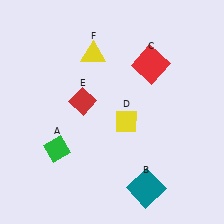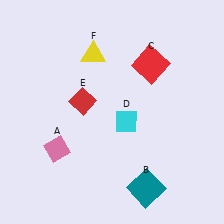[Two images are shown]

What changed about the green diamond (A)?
In Image 1, A is green. In Image 2, it changed to pink.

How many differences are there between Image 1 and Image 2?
There are 2 differences between the two images.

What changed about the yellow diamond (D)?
In Image 1, D is yellow. In Image 2, it changed to cyan.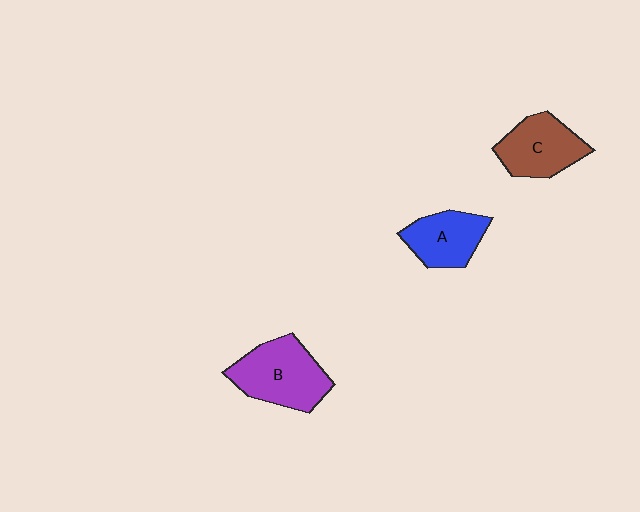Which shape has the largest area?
Shape B (purple).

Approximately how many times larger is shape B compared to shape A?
Approximately 1.4 times.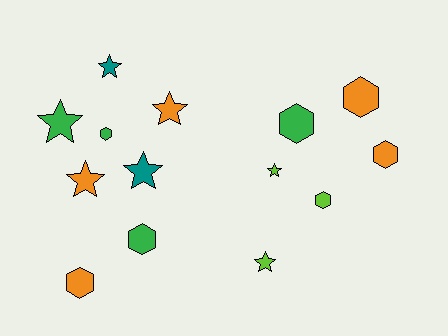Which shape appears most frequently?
Star, with 7 objects.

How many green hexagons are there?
There are 3 green hexagons.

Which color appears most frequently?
Orange, with 5 objects.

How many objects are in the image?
There are 14 objects.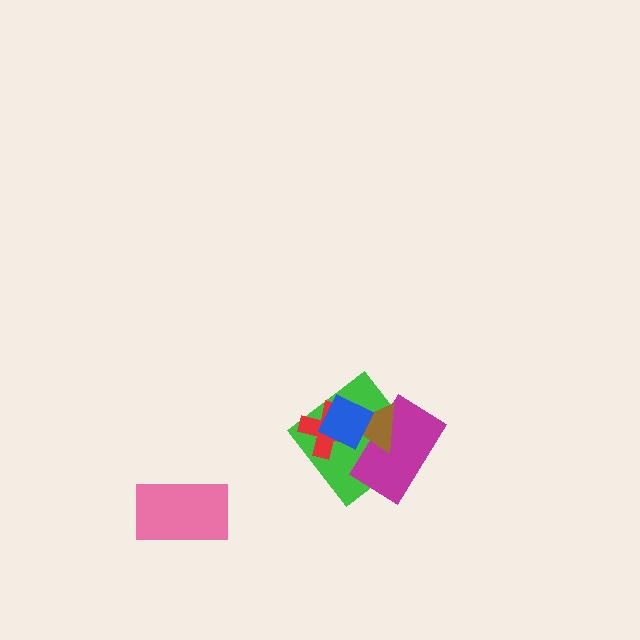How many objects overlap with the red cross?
3 objects overlap with the red cross.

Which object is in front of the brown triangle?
The blue diamond is in front of the brown triangle.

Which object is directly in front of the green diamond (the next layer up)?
The red cross is directly in front of the green diamond.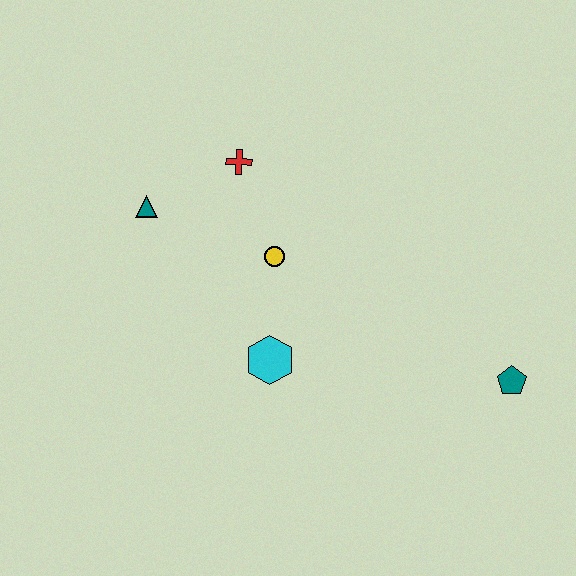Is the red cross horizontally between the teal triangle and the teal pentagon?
Yes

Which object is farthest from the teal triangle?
The teal pentagon is farthest from the teal triangle.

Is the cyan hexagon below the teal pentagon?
No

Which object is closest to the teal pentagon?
The cyan hexagon is closest to the teal pentagon.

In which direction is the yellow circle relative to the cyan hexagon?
The yellow circle is above the cyan hexagon.